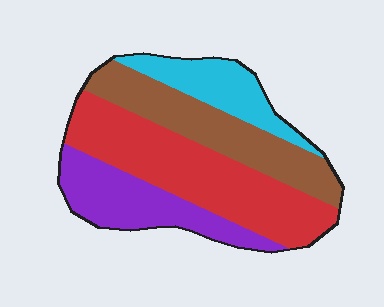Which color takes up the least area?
Cyan, at roughly 15%.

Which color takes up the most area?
Red, at roughly 40%.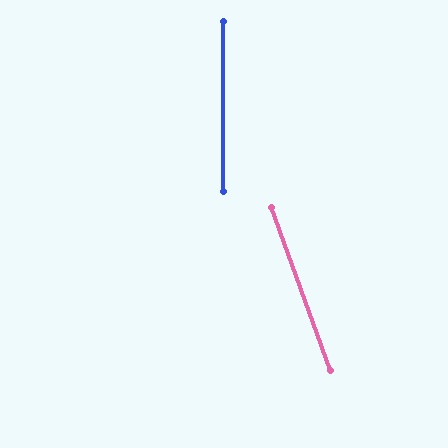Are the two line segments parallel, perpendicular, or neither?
Neither parallel nor perpendicular — they differ by about 20°.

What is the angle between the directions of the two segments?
Approximately 20 degrees.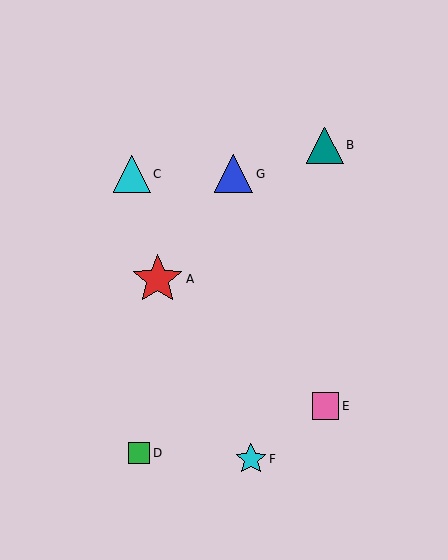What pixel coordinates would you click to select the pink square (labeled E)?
Click at (326, 406) to select the pink square E.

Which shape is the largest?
The red star (labeled A) is the largest.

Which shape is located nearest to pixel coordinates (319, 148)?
The teal triangle (labeled B) at (325, 145) is nearest to that location.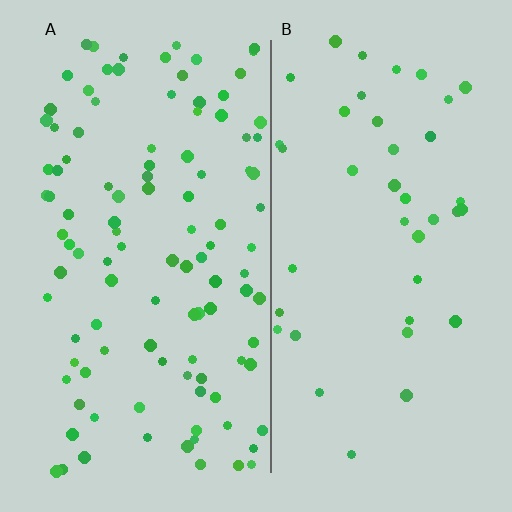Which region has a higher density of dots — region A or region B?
A (the left).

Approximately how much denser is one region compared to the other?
Approximately 2.6× — region A over region B.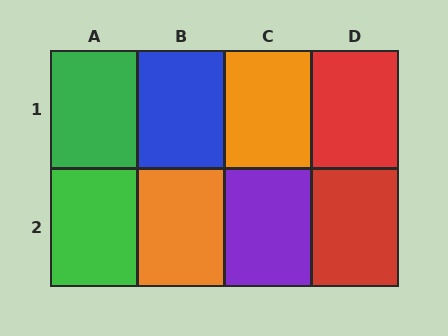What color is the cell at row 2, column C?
Purple.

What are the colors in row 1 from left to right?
Green, blue, orange, red.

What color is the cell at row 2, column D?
Red.